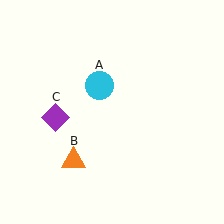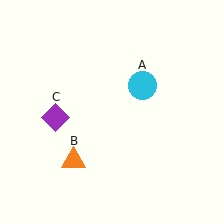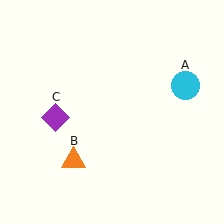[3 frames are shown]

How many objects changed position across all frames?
1 object changed position: cyan circle (object A).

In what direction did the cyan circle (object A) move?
The cyan circle (object A) moved right.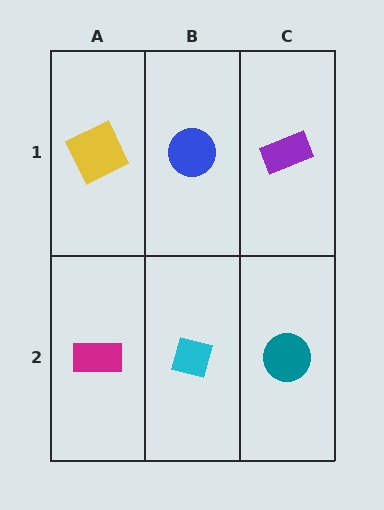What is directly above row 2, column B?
A blue circle.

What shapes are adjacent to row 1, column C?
A teal circle (row 2, column C), a blue circle (row 1, column B).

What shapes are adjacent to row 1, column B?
A cyan square (row 2, column B), a yellow square (row 1, column A), a purple rectangle (row 1, column C).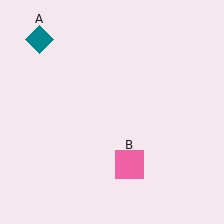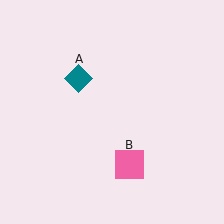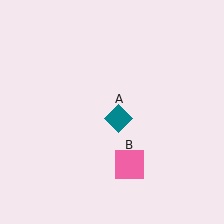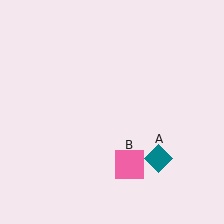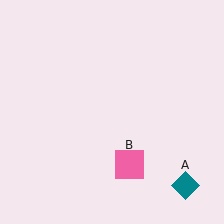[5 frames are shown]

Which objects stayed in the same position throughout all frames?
Pink square (object B) remained stationary.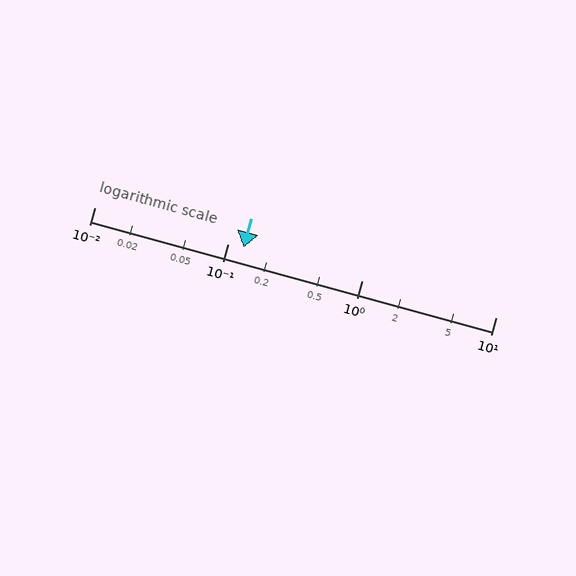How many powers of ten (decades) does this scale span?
The scale spans 3 decades, from 0.01 to 10.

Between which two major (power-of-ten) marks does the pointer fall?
The pointer is between 0.1 and 1.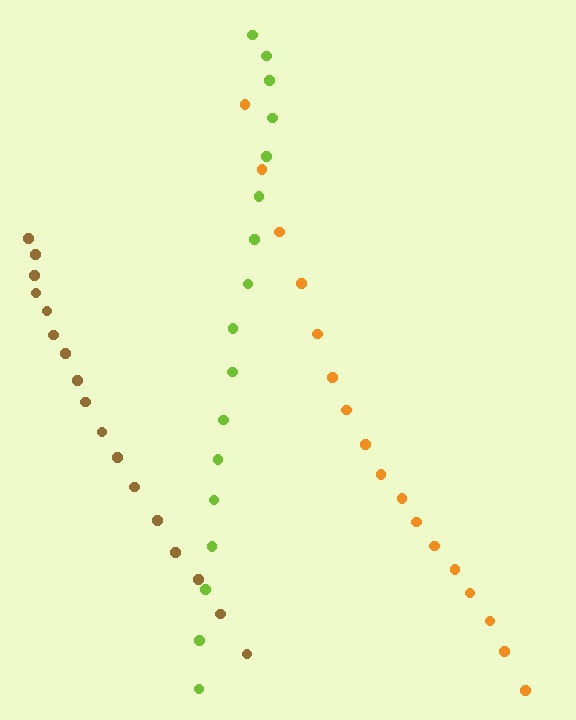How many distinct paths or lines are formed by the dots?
There are 3 distinct paths.